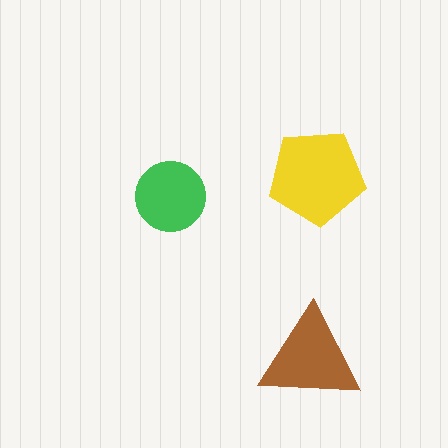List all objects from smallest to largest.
The green circle, the brown triangle, the yellow pentagon.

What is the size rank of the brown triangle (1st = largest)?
2nd.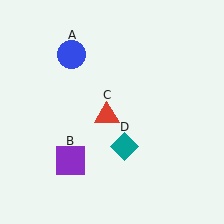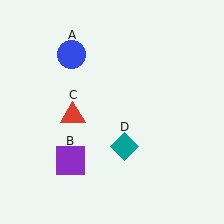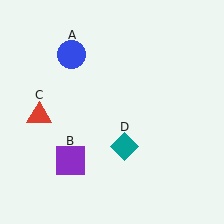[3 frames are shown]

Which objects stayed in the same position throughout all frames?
Blue circle (object A) and purple square (object B) and teal diamond (object D) remained stationary.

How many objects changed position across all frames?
1 object changed position: red triangle (object C).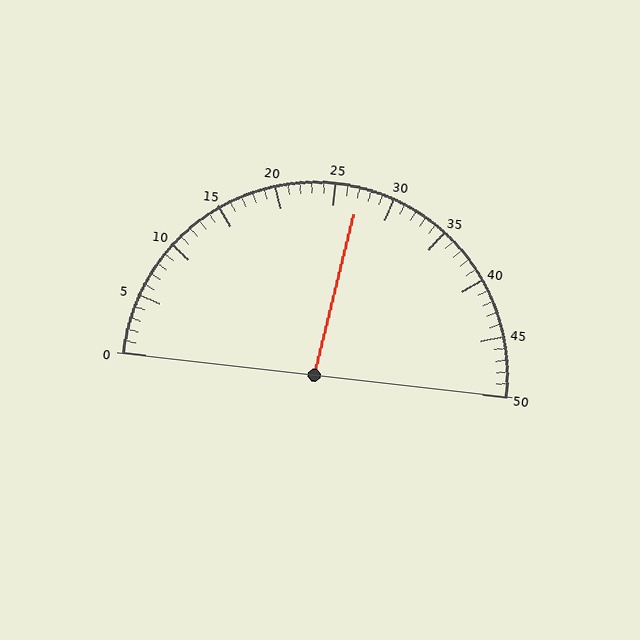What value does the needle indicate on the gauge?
The needle indicates approximately 27.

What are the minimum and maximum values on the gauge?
The gauge ranges from 0 to 50.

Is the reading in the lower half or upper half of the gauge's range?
The reading is in the upper half of the range (0 to 50).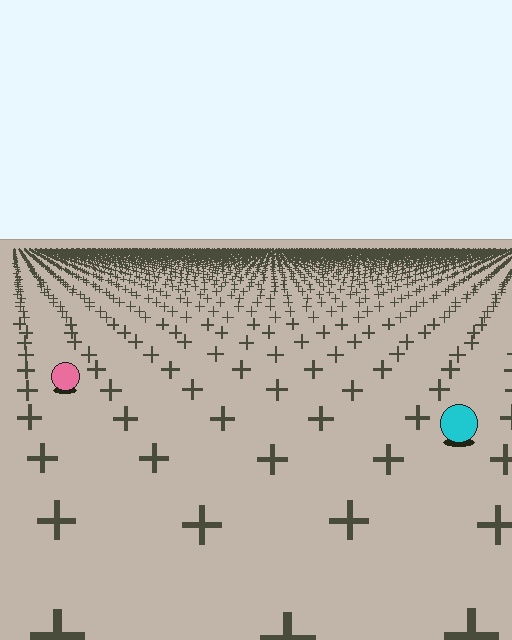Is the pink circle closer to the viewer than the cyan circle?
No. The cyan circle is closer — you can tell from the texture gradient: the ground texture is coarser near it.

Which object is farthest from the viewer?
The pink circle is farthest from the viewer. It appears smaller and the ground texture around it is denser.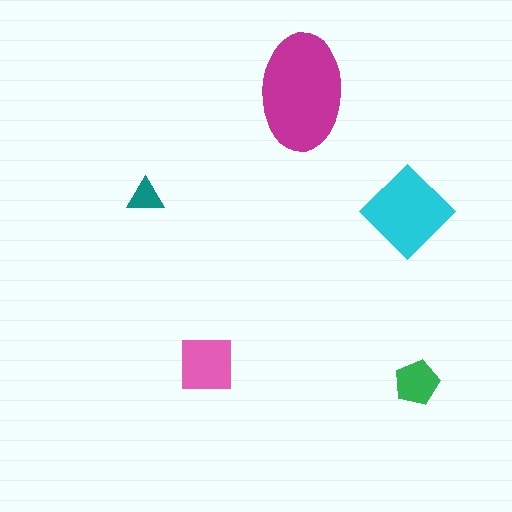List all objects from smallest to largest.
The teal triangle, the green pentagon, the pink square, the cyan diamond, the magenta ellipse.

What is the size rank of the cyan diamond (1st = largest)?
2nd.